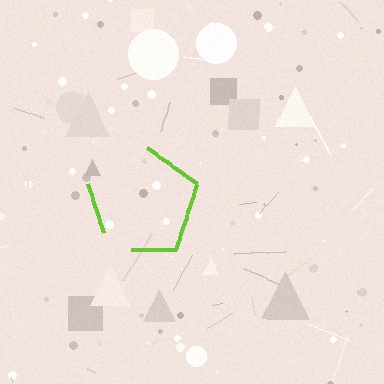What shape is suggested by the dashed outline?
The dashed outline suggests a pentagon.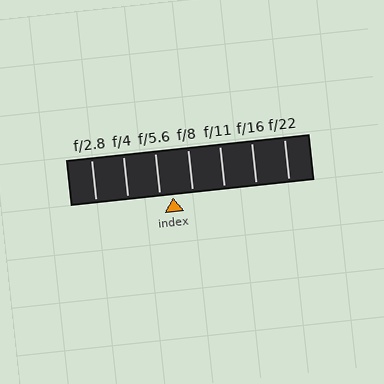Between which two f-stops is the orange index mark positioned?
The index mark is between f/5.6 and f/8.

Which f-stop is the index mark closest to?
The index mark is closest to f/5.6.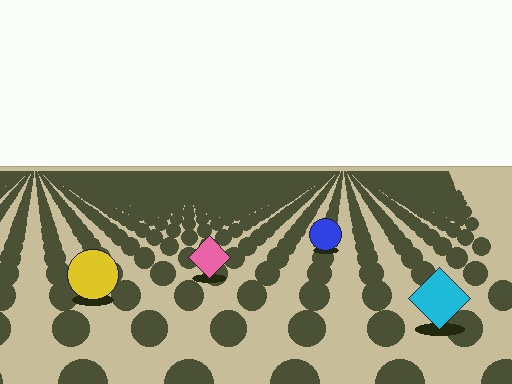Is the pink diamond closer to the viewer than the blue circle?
Yes. The pink diamond is closer — you can tell from the texture gradient: the ground texture is coarser near it.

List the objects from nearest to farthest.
From nearest to farthest: the cyan diamond, the yellow circle, the pink diamond, the blue circle.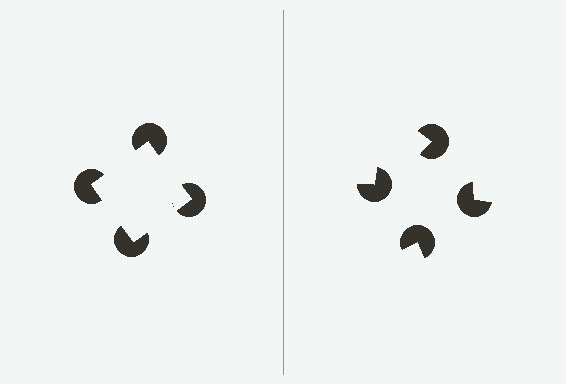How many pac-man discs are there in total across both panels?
8 — 4 on each side.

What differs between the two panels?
The pac-man discs are positioned identically on both sides; only the wedge orientations differ. On the left they align to a square; on the right they are misaligned.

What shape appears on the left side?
An illusory square.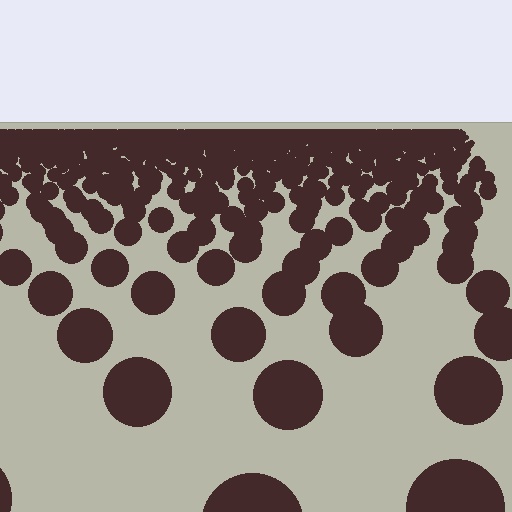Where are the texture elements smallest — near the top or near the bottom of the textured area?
Near the top.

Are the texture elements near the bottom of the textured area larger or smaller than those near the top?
Larger. Near the bottom, elements are closer to the viewer and appear at a bigger on-screen size.